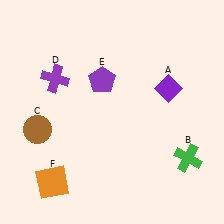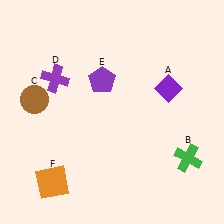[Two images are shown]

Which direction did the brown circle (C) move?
The brown circle (C) moved up.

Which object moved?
The brown circle (C) moved up.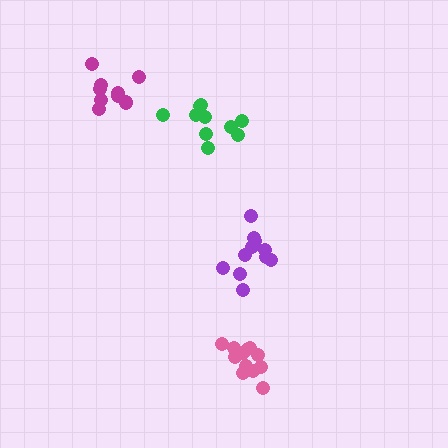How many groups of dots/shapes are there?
There are 4 groups.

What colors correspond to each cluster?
The clusters are colored: green, purple, magenta, pink.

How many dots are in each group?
Group 1: 10 dots, Group 2: 11 dots, Group 3: 10 dots, Group 4: 13 dots (44 total).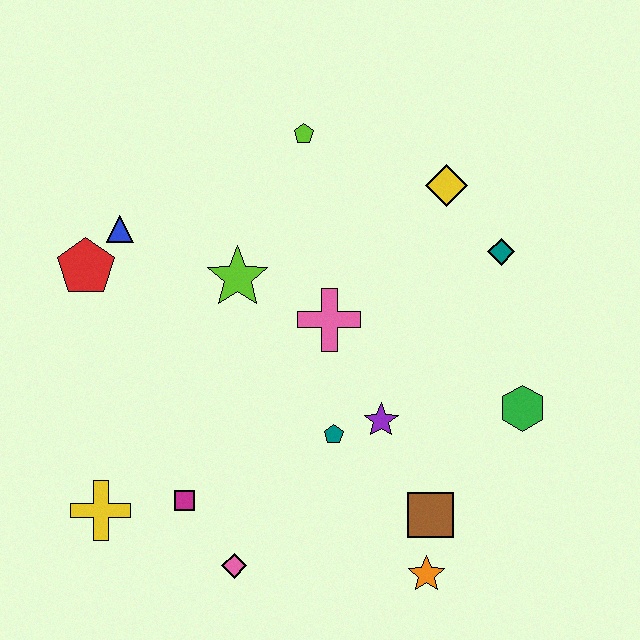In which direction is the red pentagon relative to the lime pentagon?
The red pentagon is to the left of the lime pentagon.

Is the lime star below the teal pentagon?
No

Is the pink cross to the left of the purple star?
Yes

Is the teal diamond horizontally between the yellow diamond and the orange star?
No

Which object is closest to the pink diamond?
The magenta square is closest to the pink diamond.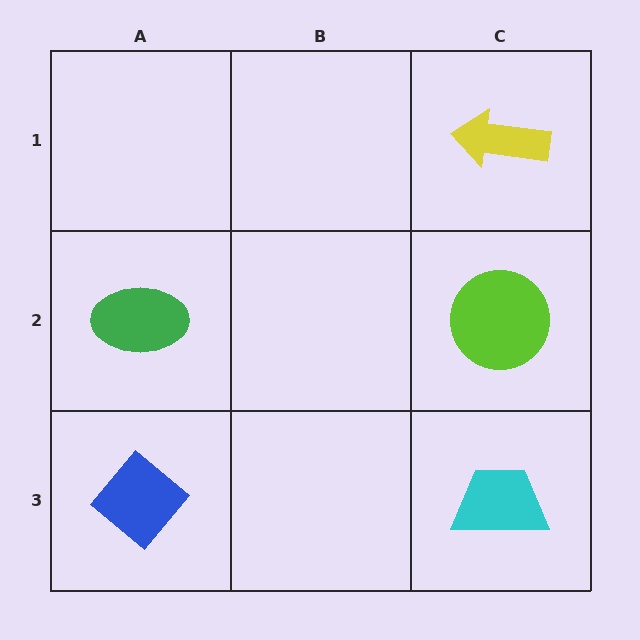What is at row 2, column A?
A green ellipse.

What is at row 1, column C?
A yellow arrow.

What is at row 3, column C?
A cyan trapezoid.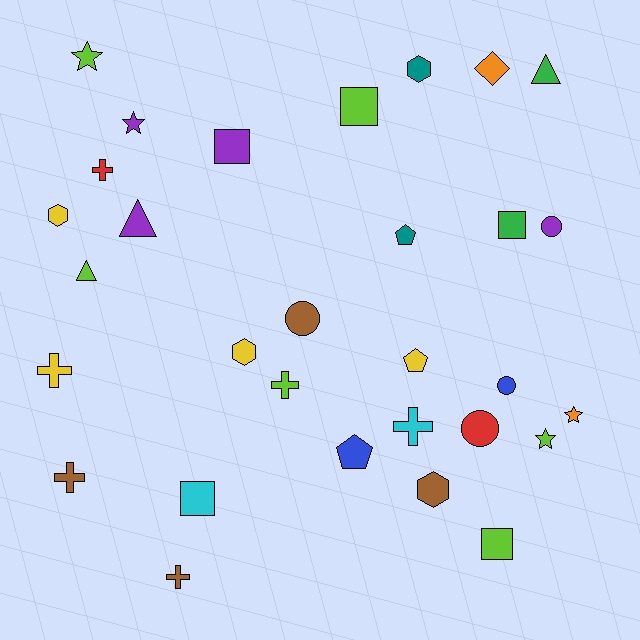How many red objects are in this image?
There are 2 red objects.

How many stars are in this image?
There are 4 stars.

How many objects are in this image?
There are 30 objects.